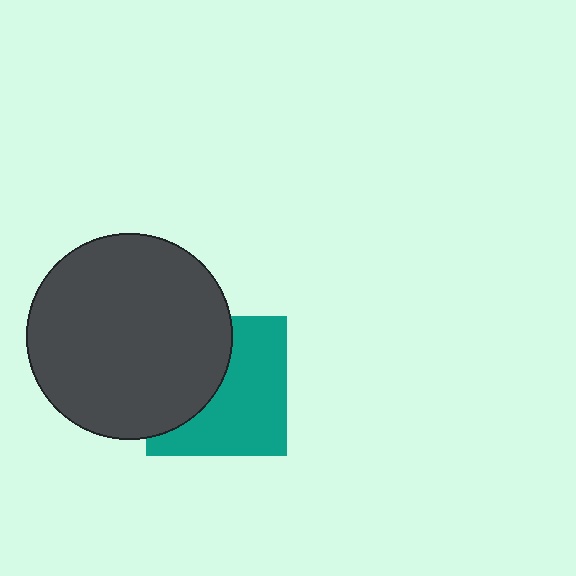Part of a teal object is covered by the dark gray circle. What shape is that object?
It is a square.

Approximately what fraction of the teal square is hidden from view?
Roughly 43% of the teal square is hidden behind the dark gray circle.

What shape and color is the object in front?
The object in front is a dark gray circle.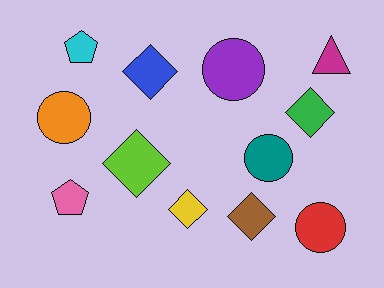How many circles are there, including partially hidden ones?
There are 4 circles.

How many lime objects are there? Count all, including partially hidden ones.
There is 1 lime object.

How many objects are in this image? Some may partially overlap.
There are 12 objects.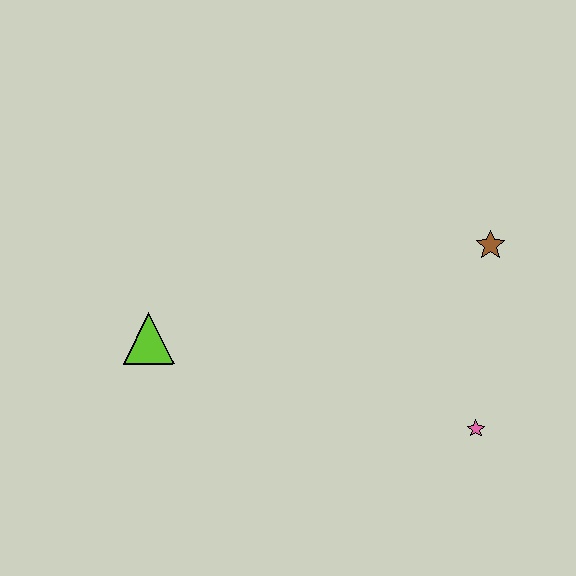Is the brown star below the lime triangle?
No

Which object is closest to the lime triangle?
The pink star is closest to the lime triangle.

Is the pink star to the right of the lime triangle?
Yes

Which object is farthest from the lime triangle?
The brown star is farthest from the lime triangle.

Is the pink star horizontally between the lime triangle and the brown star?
Yes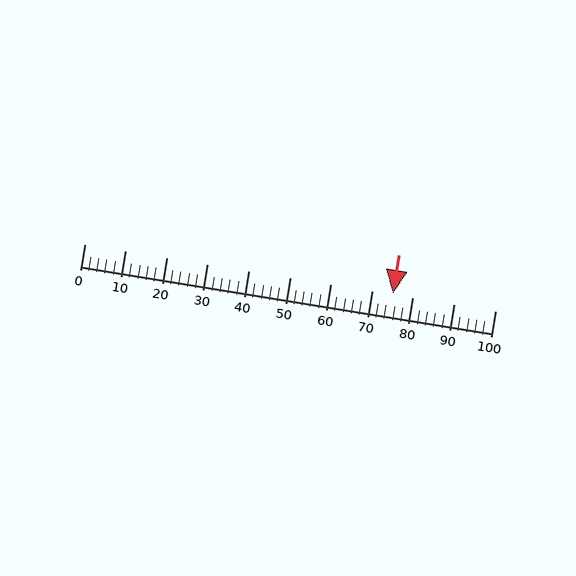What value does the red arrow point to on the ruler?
The red arrow points to approximately 75.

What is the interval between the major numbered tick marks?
The major tick marks are spaced 10 units apart.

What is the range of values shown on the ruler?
The ruler shows values from 0 to 100.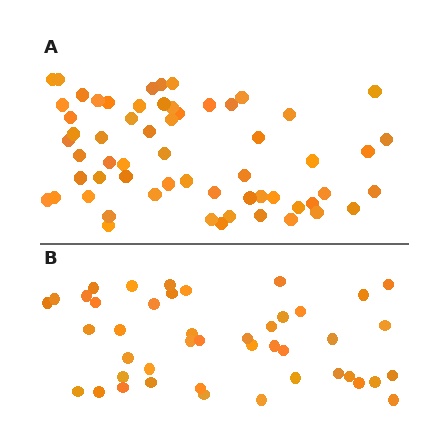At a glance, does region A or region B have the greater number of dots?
Region A (the top region) has more dots.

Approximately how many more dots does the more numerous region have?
Region A has approximately 15 more dots than region B.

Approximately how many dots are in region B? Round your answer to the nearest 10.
About 40 dots. (The exact count is 44, which rounds to 40.)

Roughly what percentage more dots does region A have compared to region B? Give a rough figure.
About 35% more.